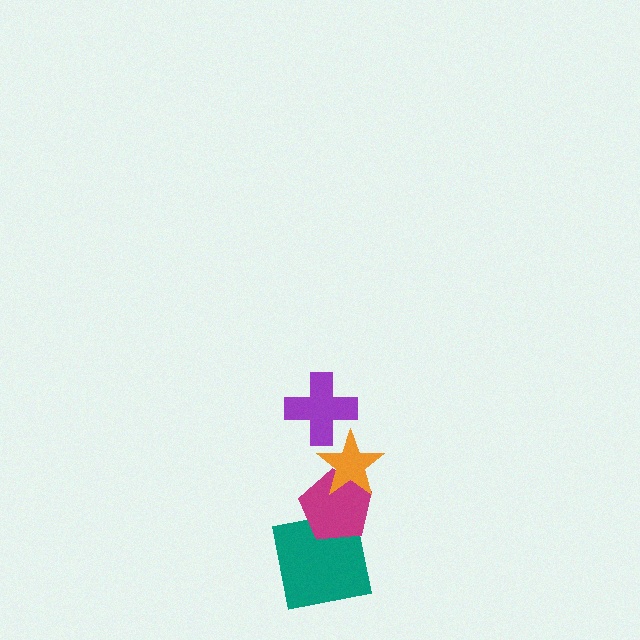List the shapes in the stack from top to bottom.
From top to bottom: the purple cross, the orange star, the magenta pentagon, the teal square.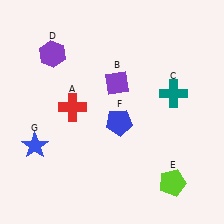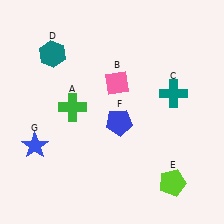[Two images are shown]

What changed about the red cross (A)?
In Image 1, A is red. In Image 2, it changed to green.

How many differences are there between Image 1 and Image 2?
There are 3 differences between the two images.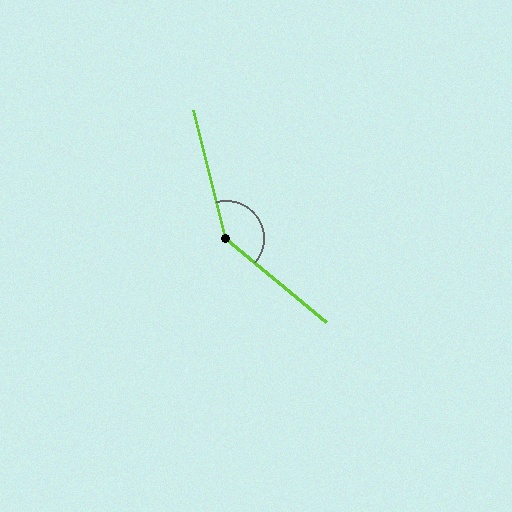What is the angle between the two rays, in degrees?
Approximately 144 degrees.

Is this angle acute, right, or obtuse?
It is obtuse.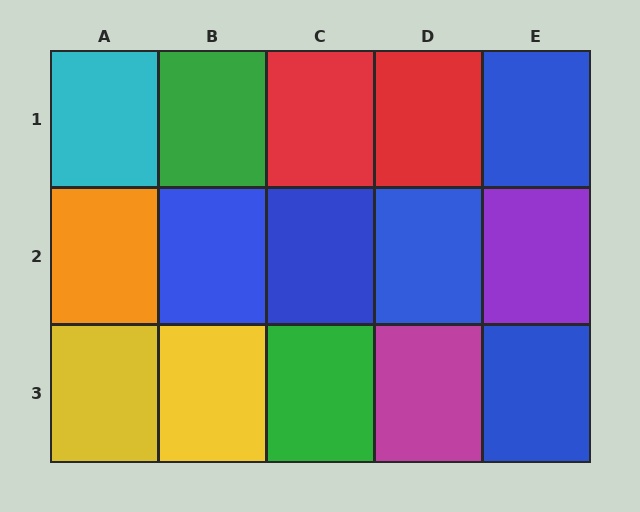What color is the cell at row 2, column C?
Blue.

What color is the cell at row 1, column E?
Blue.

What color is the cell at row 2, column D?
Blue.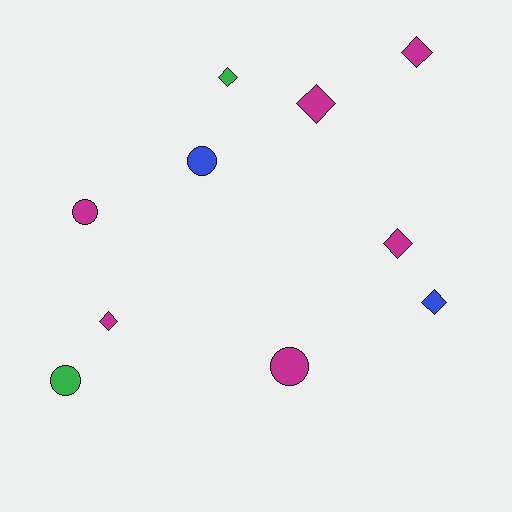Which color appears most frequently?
Magenta, with 6 objects.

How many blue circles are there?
There is 1 blue circle.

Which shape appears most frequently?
Diamond, with 6 objects.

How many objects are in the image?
There are 10 objects.